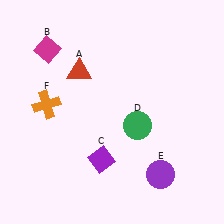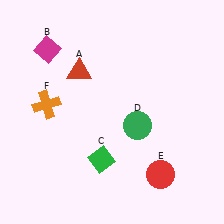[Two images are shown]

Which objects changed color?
C changed from purple to green. E changed from purple to red.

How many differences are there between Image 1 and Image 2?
There are 2 differences between the two images.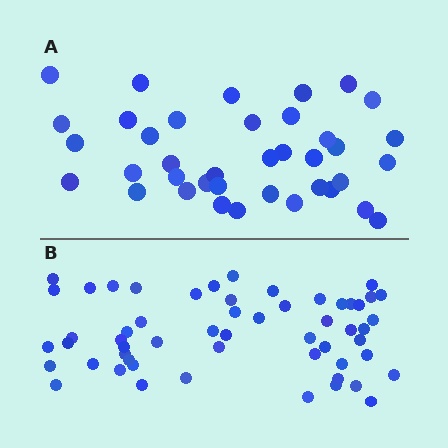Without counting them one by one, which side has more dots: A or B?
Region B (the bottom region) has more dots.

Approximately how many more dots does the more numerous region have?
Region B has approximately 20 more dots than region A.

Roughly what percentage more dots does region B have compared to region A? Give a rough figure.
About 45% more.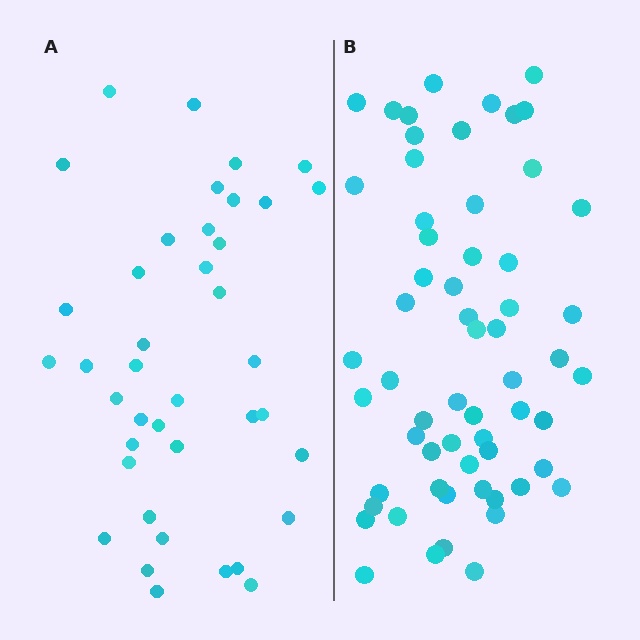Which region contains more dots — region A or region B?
Region B (the right region) has more dots.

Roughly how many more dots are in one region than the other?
Region B has approximately 20 more dots than region A.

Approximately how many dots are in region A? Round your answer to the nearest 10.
About 40 dots.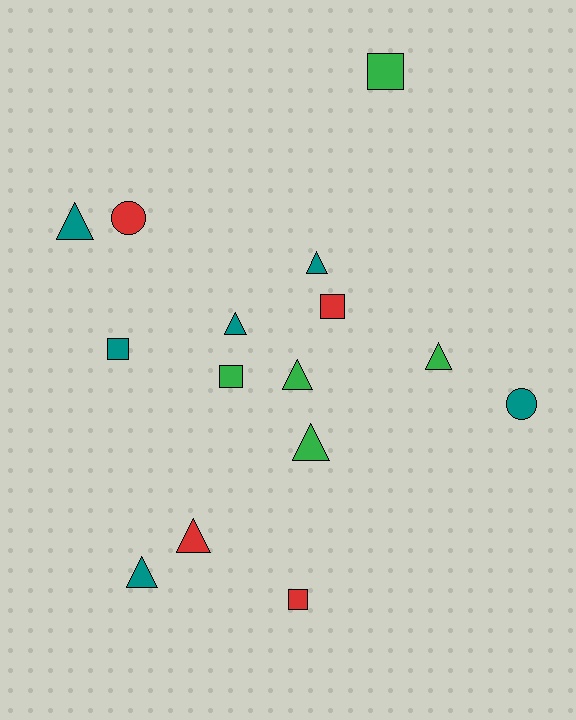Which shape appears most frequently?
Triangle, with 8 objects.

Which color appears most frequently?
Teal, with 6 objects.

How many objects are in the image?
There are 15 objects.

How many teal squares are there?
There is 1 teal square.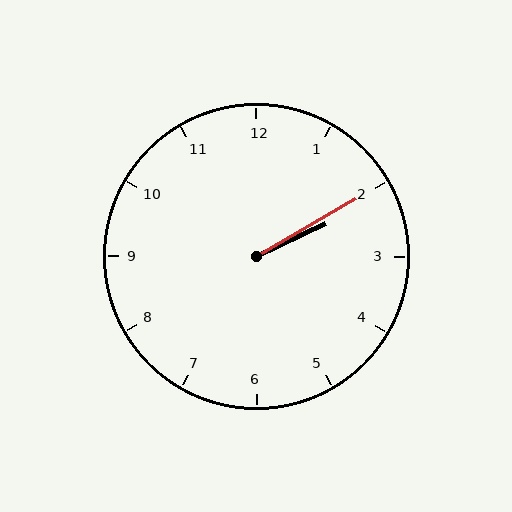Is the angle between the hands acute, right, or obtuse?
It is acute.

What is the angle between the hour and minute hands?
Approximately 5 degrees.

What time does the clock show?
2:10.